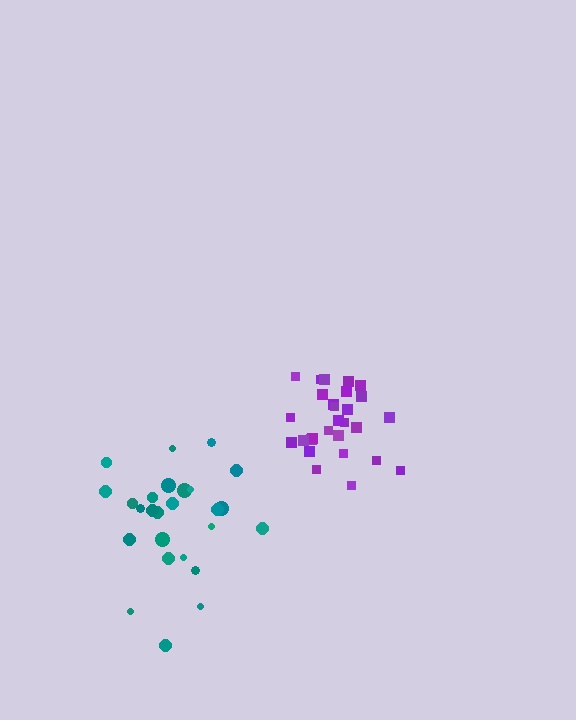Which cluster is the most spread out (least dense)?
Teal.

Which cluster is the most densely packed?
Purple.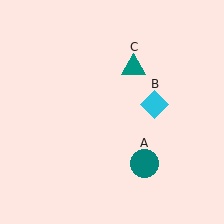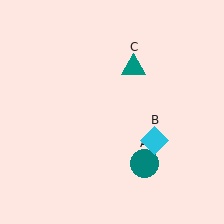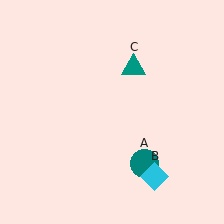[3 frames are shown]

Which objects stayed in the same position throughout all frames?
Teal circle (object A) and teal triangle (object C) remained stationary.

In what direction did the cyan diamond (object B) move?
The cyan diamond (object B) moved down.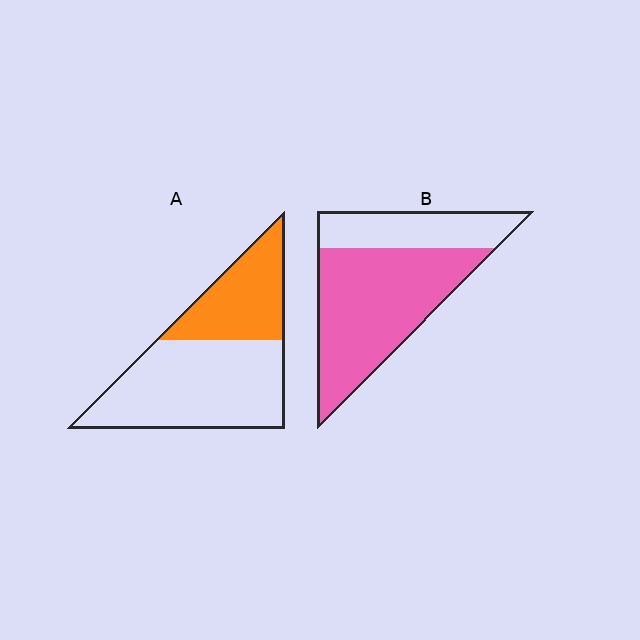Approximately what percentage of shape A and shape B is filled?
A is approximately 35% and B is approximately 70%.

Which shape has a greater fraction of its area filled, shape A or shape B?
Shape B.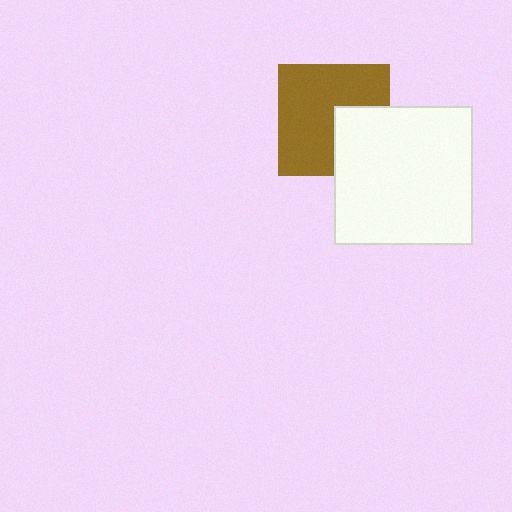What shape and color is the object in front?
The object in front is a white square.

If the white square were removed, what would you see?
You would see the complete brown square.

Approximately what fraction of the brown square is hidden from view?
Roughly 31% of the brown square is hidden behind the white square.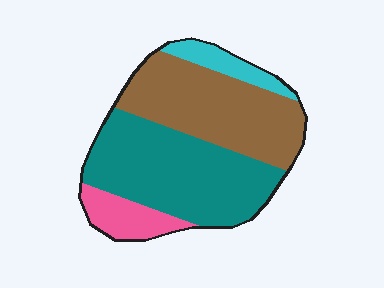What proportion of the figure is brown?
Brown takes up between a quarter and a half of the figure.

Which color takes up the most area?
Teal, at roughly 45%.